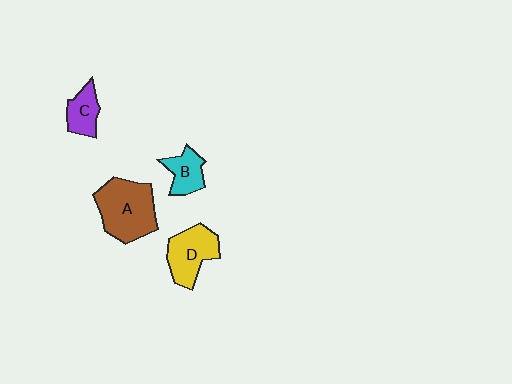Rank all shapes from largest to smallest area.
From largest to smallest: A (brown), D (yellow), B (cyan), C (purple).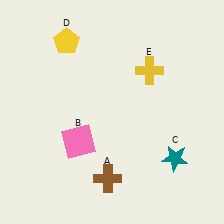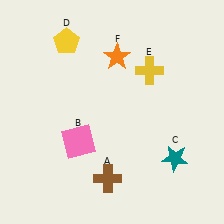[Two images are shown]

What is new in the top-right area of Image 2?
An orange star (F) was added in the top-right area of Image 2.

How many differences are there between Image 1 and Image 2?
There is 1 difference between the two images.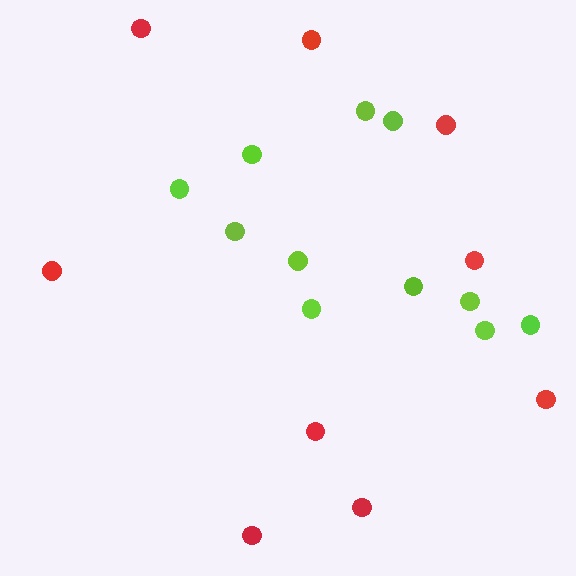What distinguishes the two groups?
There are 2 groups: one group of red circles (9) and one group of lime circles (11).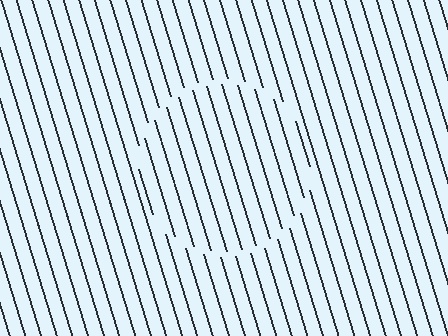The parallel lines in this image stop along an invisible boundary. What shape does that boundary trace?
An illusory circle. The interior of the shape contains the same grating, shifted by half a period — the contour is defined by the phase discontinuity where line-ends from the inner and outer gratings abut.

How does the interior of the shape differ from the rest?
The interior of the shape contains the same grating, shifted by half a period — the contour is defined by the phase discontinuity where line-ends from the inner and outer gratings abut.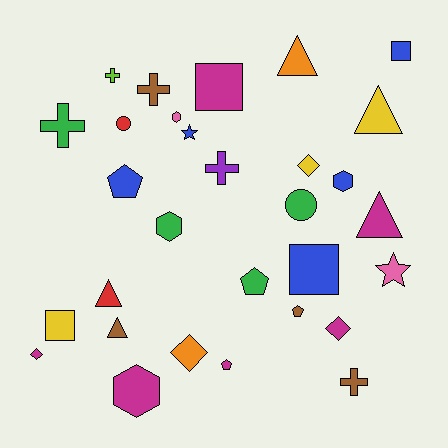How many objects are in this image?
There are 30 objects.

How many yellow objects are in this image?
There are 3 yellow objects.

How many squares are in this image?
There are 4 squares.